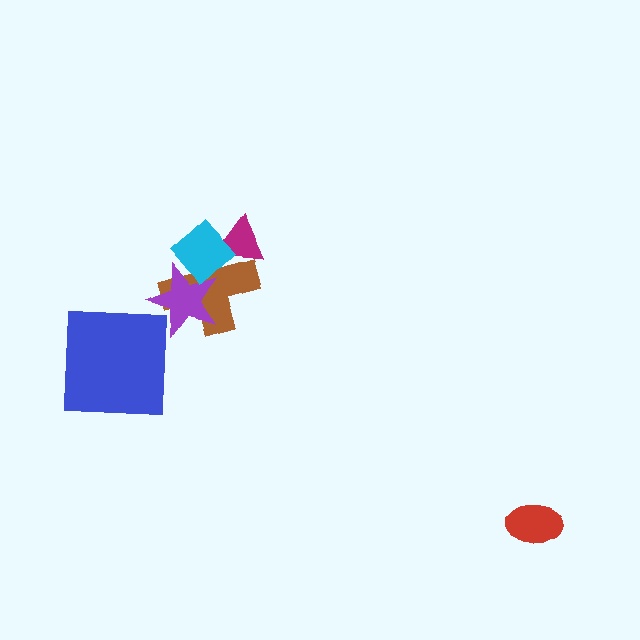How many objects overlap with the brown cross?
3 objects overlap with the brown cross.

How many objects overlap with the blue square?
0 objects overlap with the blue square.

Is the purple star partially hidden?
Yes, it is partially covered by another shape.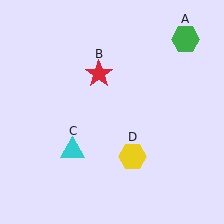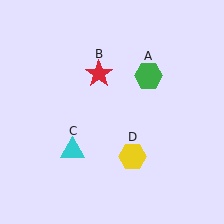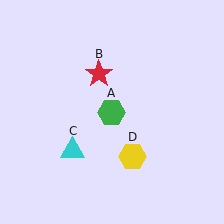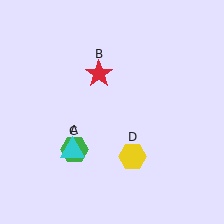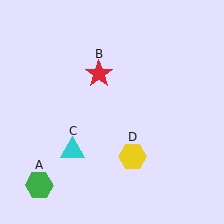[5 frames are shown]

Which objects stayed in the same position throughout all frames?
Red star (object B) and cyan triangle (object C) and yellow hexagon (object D) remained stationary.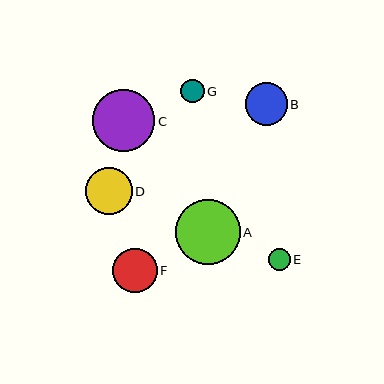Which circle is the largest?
Circle A is the largest with a size of approximately 65 pixels.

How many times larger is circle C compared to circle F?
Circle C is approximately 1.4 times the size of circle F.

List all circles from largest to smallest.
From largest to smallest: A, C, D, F, B, G, E.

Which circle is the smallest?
Circle E is the smallest with a size of approximately 22 pixels.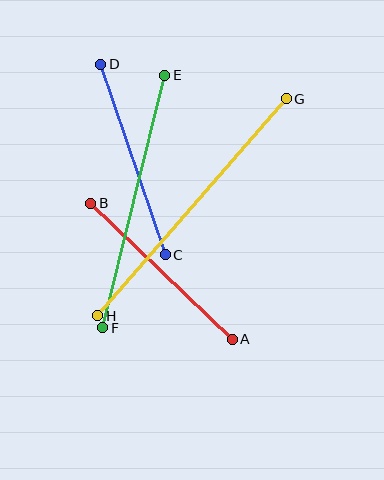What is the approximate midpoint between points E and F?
The midpoint is at approximately (134, 202) pixels.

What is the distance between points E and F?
The distance is approximately 260 pixels.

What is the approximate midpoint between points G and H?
The midpoint is at approximately (192, 207) pixels.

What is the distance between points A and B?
The distance is approximately 196 pixels.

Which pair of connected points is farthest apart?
Points G and H are farthest apart.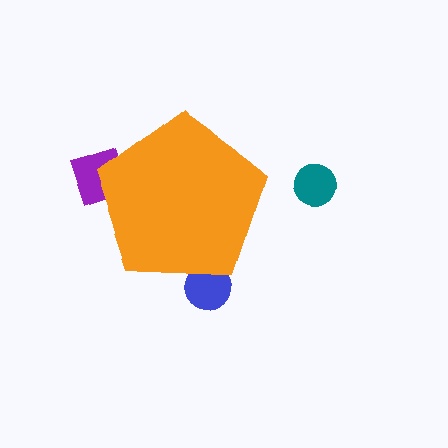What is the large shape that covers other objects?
An orange pentagon.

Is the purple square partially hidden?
Yes, the purple square is partially hidden behind the orange pentagon.